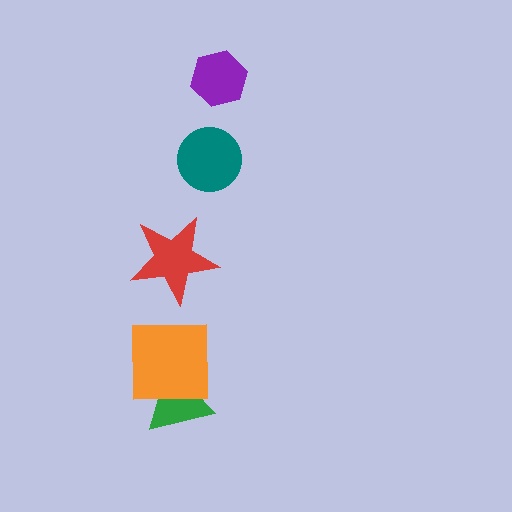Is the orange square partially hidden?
No, no other shape covers it.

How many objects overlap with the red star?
0 objects overlap with the red star.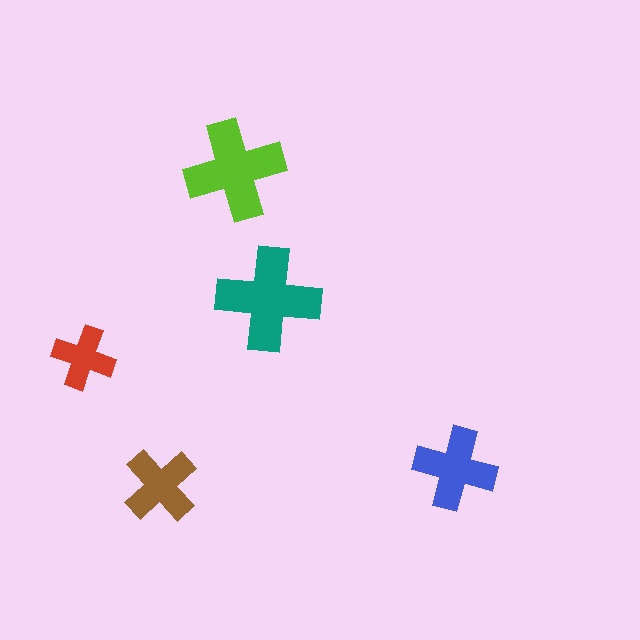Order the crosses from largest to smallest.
the teal one, the lime one, the blue one, the brown one, the red one.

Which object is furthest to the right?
The blue cross is rightmost.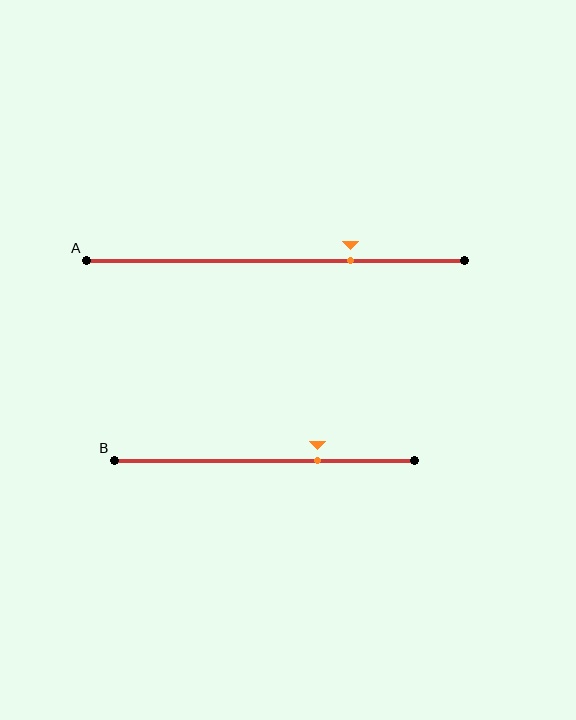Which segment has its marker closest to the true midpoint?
Segment B has its marker closest to the true midpoint.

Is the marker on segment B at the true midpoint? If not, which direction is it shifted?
No, the marker on segment B is shifted to the right by about 18% of the segment length.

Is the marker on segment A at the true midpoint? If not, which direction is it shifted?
No, the marker on segment A is shifted to the right by about 20% of the segment length.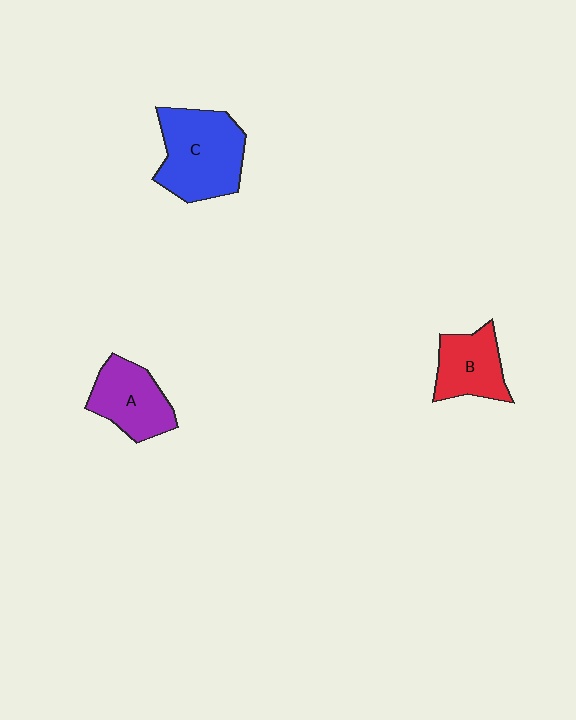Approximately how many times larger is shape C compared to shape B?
Approximately 1.6 times.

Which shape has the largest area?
Shape C (blue).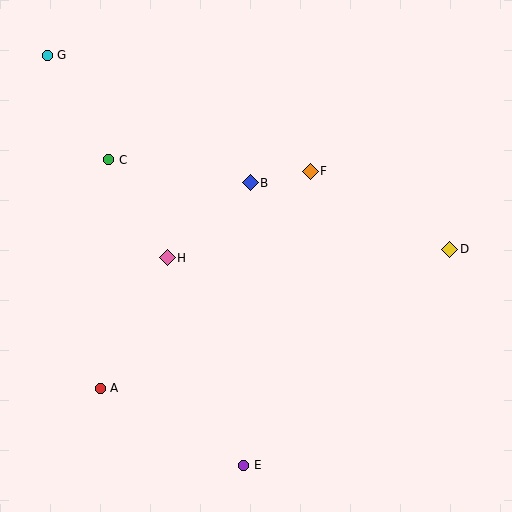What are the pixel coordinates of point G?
Point G is at (47, 55).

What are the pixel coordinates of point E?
Point E is at (244, 465).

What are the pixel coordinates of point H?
Point H is at (167, 258).